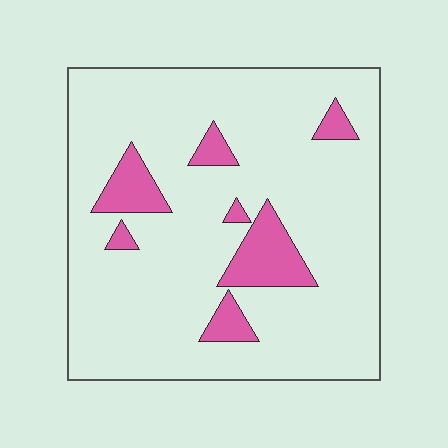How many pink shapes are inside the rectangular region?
7.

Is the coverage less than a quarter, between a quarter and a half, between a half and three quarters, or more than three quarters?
Less than a quarter.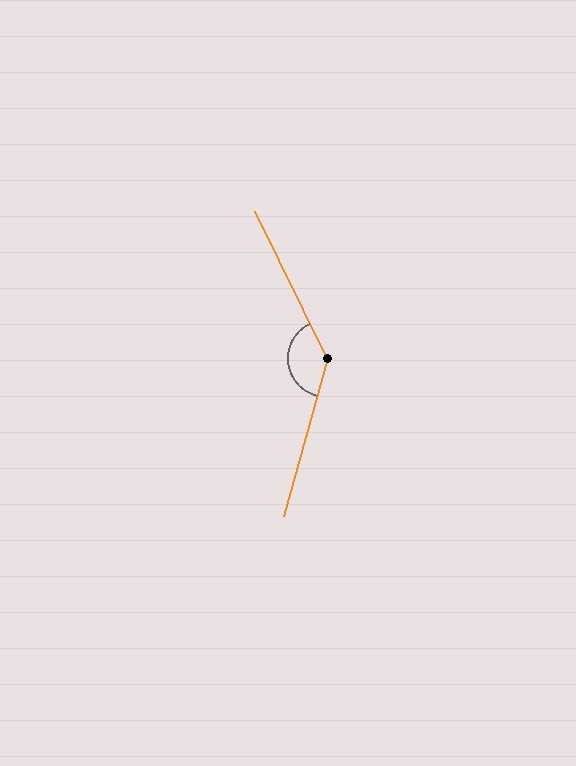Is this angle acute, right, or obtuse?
It is obtuse.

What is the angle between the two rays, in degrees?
Approximately 139 degrees.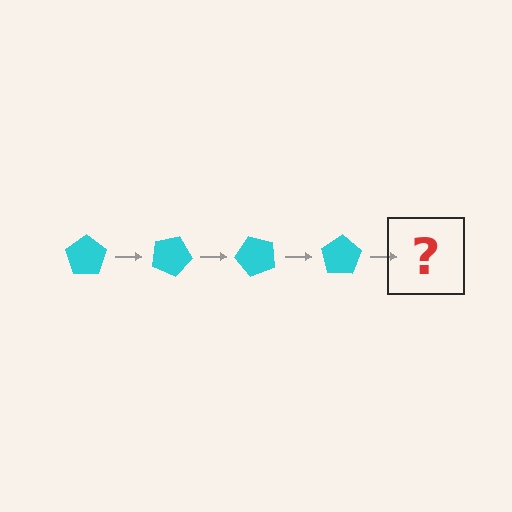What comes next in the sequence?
The next element should be a cyan pentagon rotated 100 degrees.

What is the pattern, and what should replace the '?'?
The pattern is that the pentagon rotates 25 degrees each step. The '?' should be a cyan pentagon rotated 100 degrees.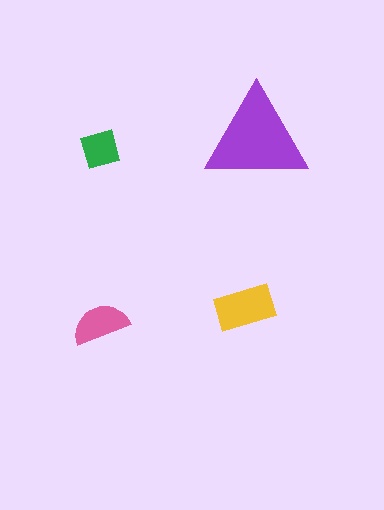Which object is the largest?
The purple triangle.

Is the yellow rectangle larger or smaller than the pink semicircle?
Larger.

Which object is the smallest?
The green square.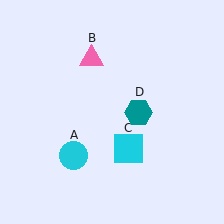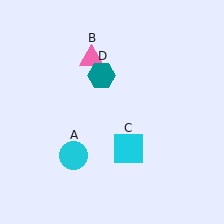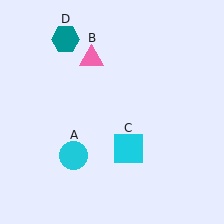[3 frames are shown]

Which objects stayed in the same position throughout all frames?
Cyan circle (object A) and pink triangle (object B) and cyan square (object C) remained stationary.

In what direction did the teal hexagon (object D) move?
The teal hexagon (object D) moved up and to the left.